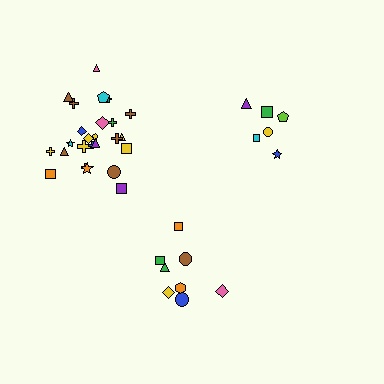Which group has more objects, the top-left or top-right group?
The top-left group.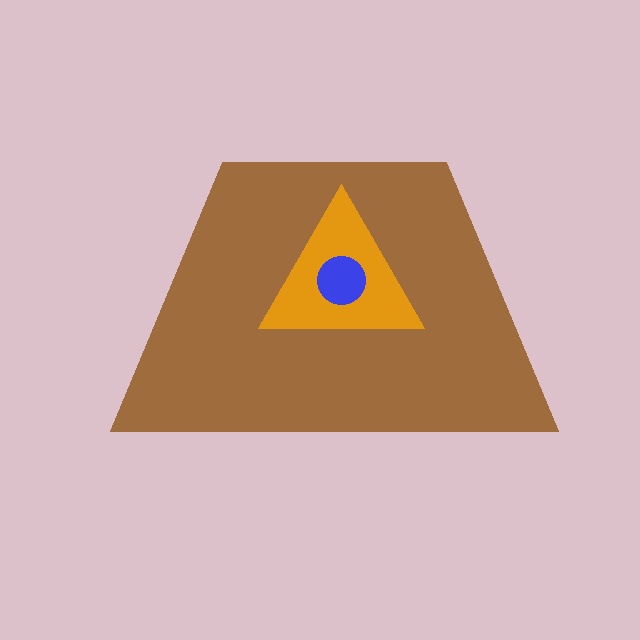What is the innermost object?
The blue circle.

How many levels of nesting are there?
3.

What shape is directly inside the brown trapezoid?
The orange triangle.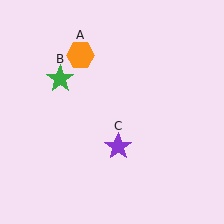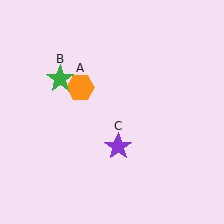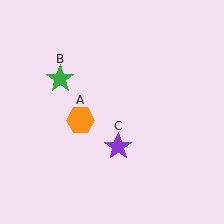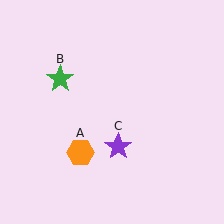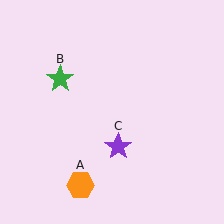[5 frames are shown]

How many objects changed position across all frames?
1 object changed position: orange hexagon (object A).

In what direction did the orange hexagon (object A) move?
The orange hexagon (object A) moved down.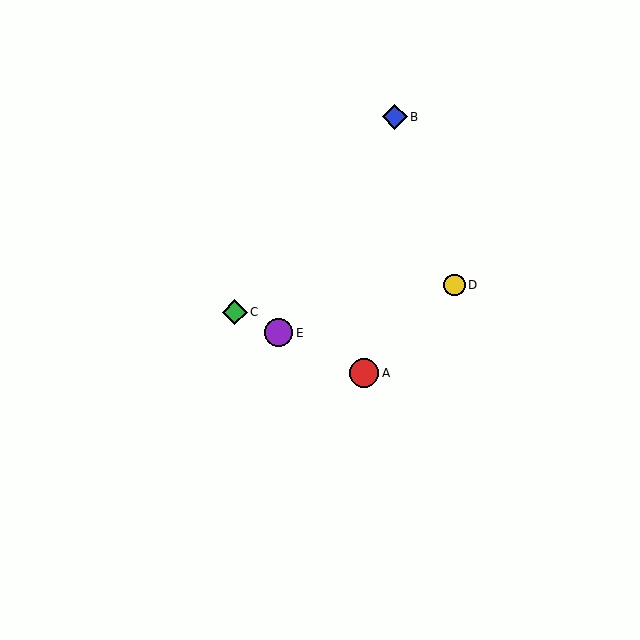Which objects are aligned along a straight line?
Objects A, C, E are aligned along a straight line.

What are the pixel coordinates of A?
Object A is at (364, 373).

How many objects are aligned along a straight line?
3 objects (A, C, E) are aligned along a straight line.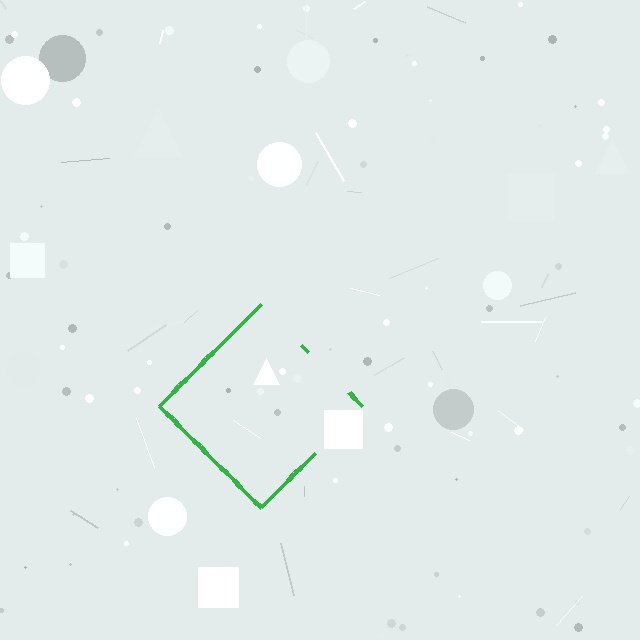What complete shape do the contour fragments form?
The contour fragments form a diamond.